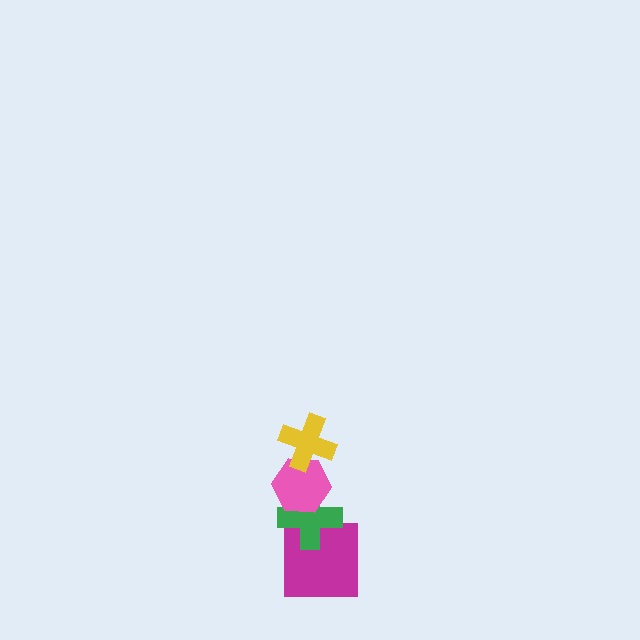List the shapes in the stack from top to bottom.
From top to bottom: the yellow cross, the pink hexagon, the green cross, the magenta square.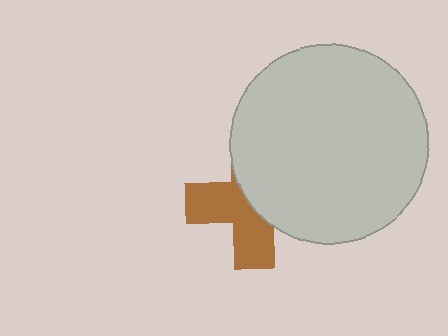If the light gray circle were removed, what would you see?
You would see the complete brown cross.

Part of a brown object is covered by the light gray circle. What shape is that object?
It is a cross.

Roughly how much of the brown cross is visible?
About half of it is visible (roughly 48%).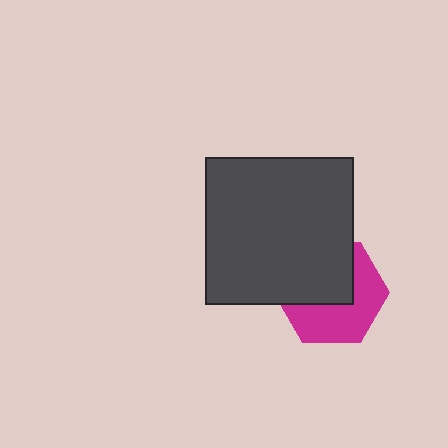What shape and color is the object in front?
The object in front is a dark gray square.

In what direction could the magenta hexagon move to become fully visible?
The magenta hexagon could move down. That would shift it out from behind the dark gray square entirely.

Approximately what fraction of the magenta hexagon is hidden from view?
Roughly 49% of the magenta hexagon is hidden behind the dark gray square.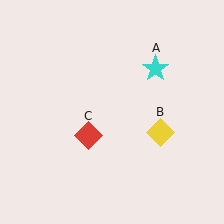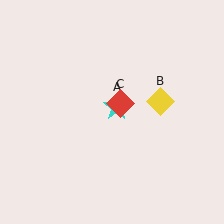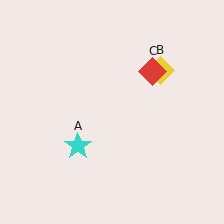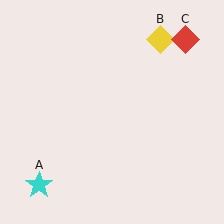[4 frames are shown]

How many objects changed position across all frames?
3 objects changed position: cyan star (object A), yellow diamond (object B), red diamond (object C).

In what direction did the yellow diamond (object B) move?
The yellow diamond (object B) moved up.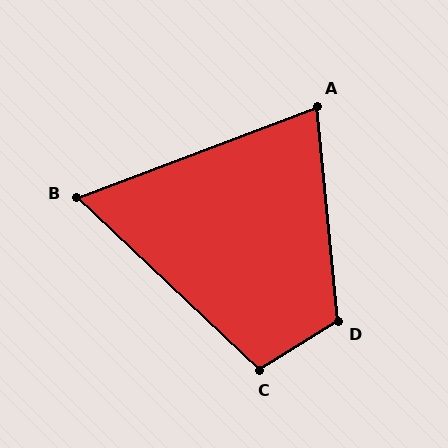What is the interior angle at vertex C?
Approximately 105 degrees (obtuse).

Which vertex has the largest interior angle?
D, at approximately 116 degrees.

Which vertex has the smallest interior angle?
B, at approximately 64 degrees.